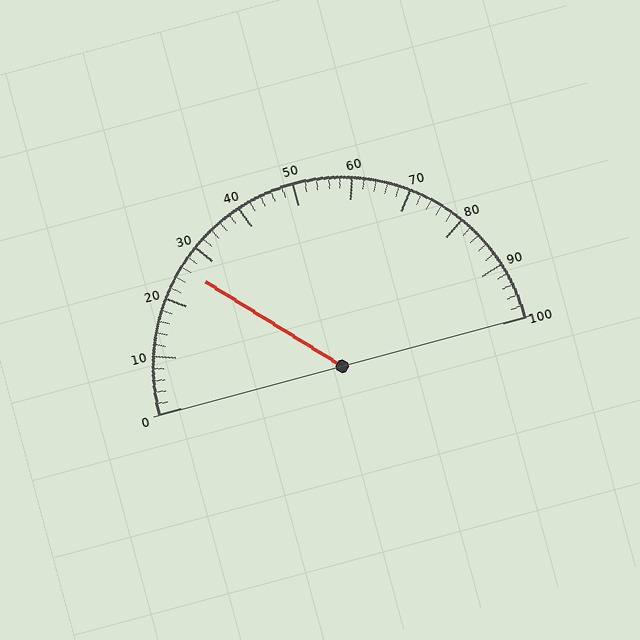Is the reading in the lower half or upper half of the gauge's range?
The reading is in the lower half of the range (0 to 100).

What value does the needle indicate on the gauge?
The needle indicates approximately 26.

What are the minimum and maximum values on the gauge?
The gauge ranges from 0 to 100.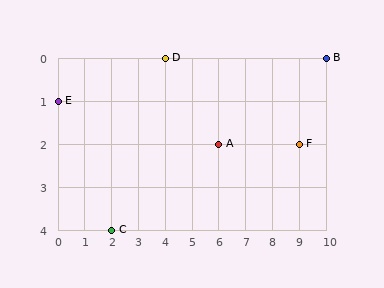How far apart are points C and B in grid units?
Points C and B are 8 columns and 4 rows apart (about 8.9 grid units diagonally).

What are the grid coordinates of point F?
Point F is at grid coordinates (9, 2).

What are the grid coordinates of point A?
Point A is at grid coordinates (6, 2).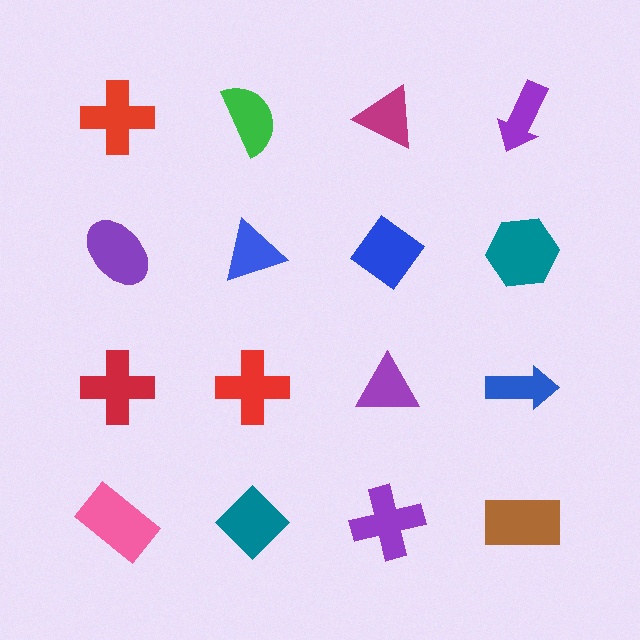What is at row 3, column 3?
A purple triangle.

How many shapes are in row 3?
4 shapes.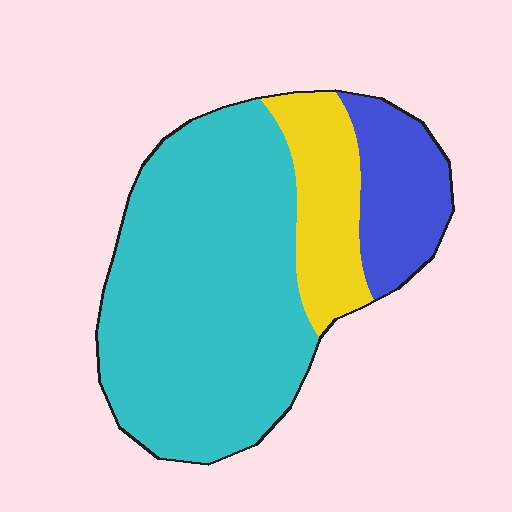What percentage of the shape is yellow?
Yellow takes up about one sixth (1/6) of the shape.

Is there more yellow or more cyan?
Cyan.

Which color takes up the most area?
Cyan, at roughly 65%.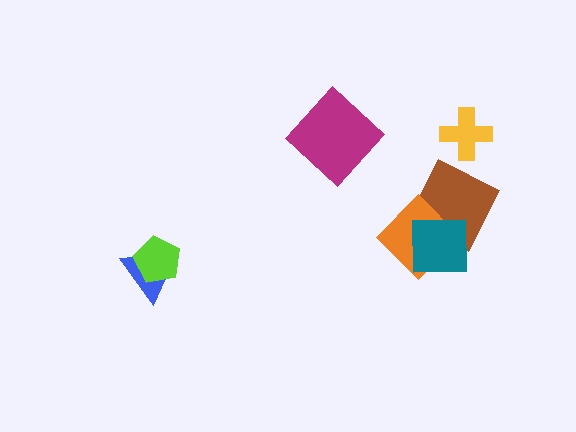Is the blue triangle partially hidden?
Yes, it is partially covered by another shape.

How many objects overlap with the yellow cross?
0 objects overlap with the yellow cross.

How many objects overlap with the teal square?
2 objects overlap with the teal square.